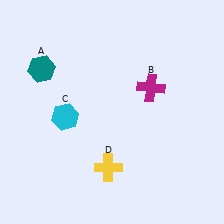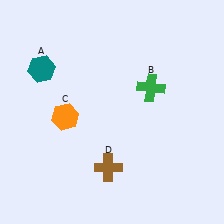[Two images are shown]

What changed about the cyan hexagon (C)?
In Image 1, C is cyan. In Image 2, it changed to orange.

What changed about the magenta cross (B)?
In Image 1, B is magenta. In Image 2, it changed to green.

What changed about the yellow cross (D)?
In Image 1, D is yellow. In Image 2, it changed to brown.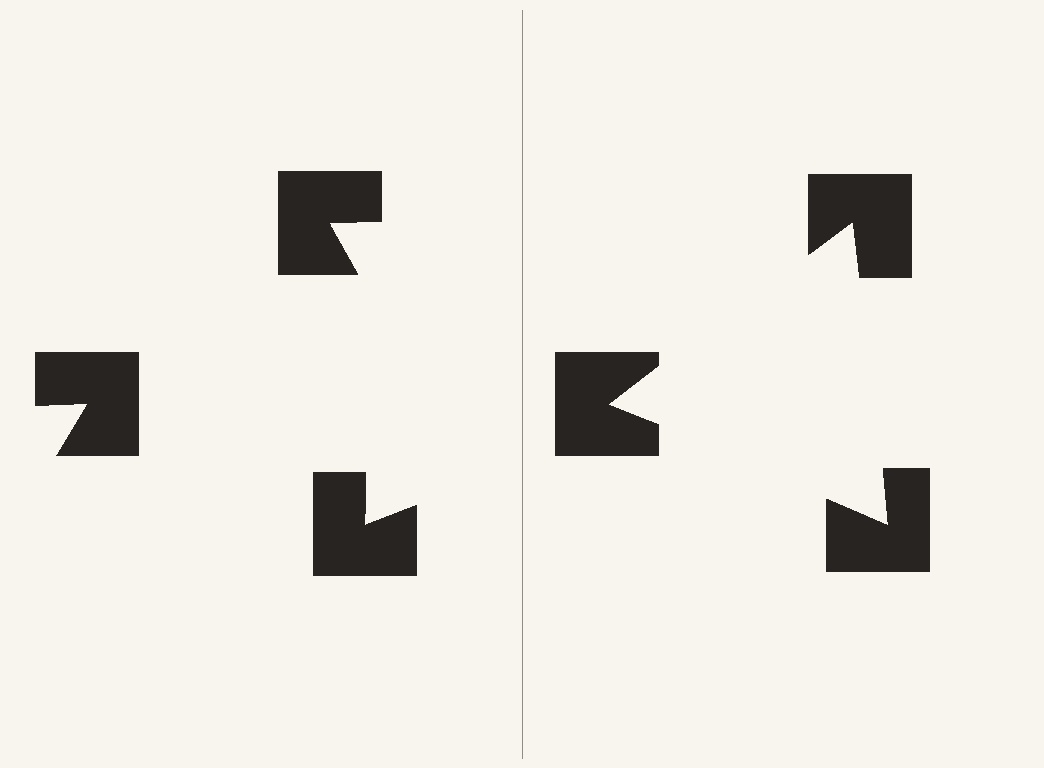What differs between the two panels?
The notched squares are positioned identically on both sides; only the wedge orientations differ. On the right they align to a triangle; on the left they are misaligned.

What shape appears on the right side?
An illusory triangle.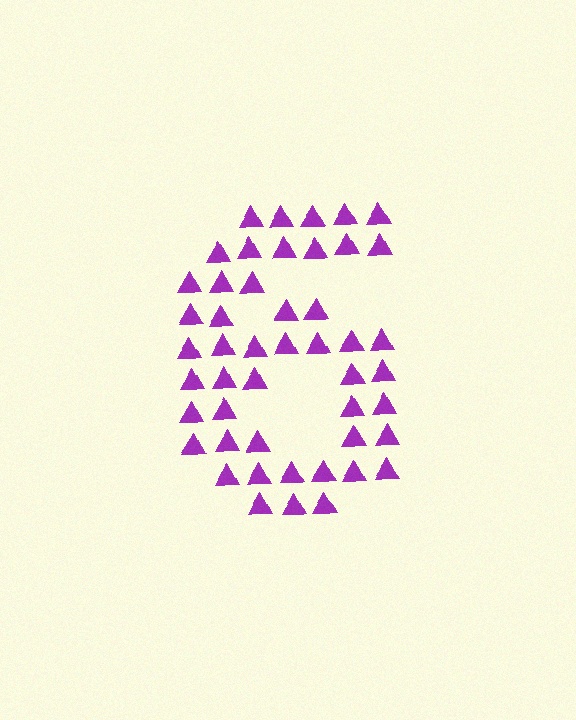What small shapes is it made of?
It is made of small triangles.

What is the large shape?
The large shape is the digit 6.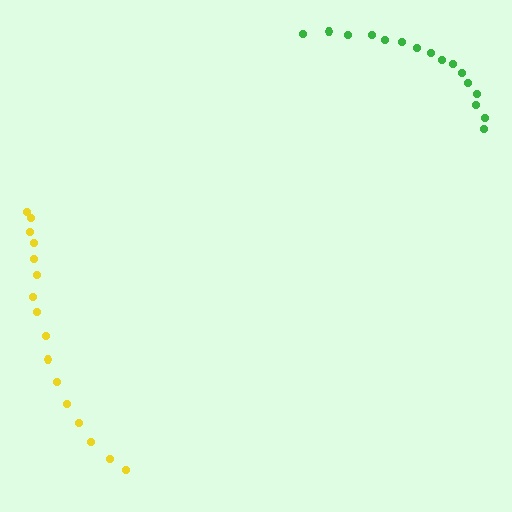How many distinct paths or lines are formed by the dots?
There are 2 distinct paths.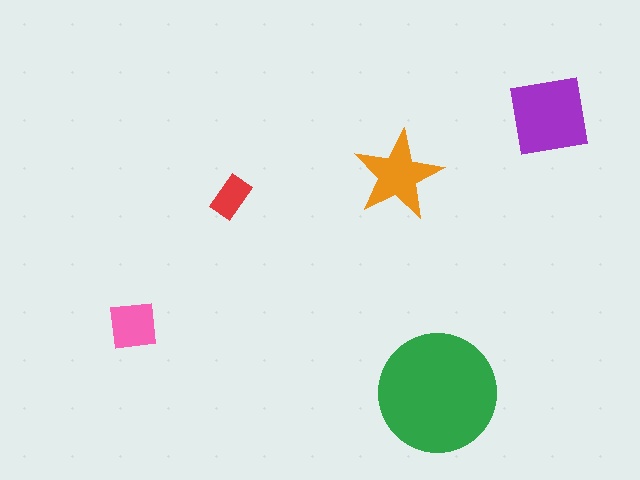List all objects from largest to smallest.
The green circle, the purple square, the orange star, the pink square, the red rectangle.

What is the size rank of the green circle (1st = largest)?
1st.